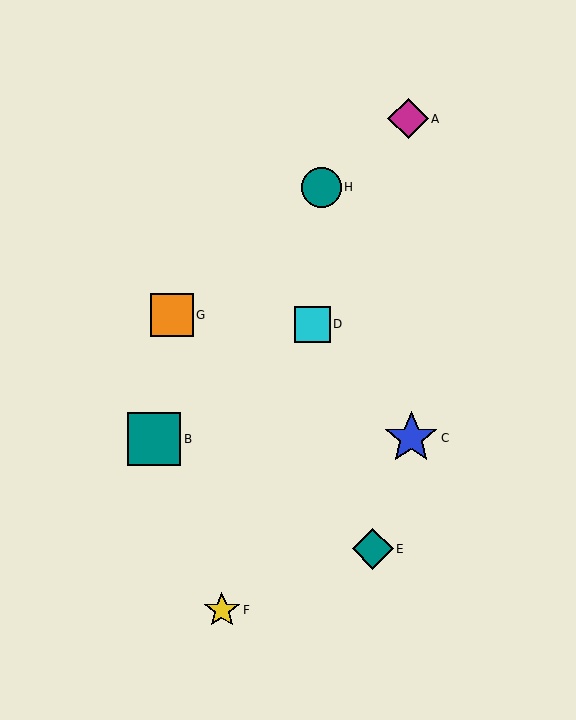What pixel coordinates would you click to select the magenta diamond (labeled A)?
Click at (408, 119) to select the magenta diamond A.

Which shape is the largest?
The teal square (labeled B) is the largest.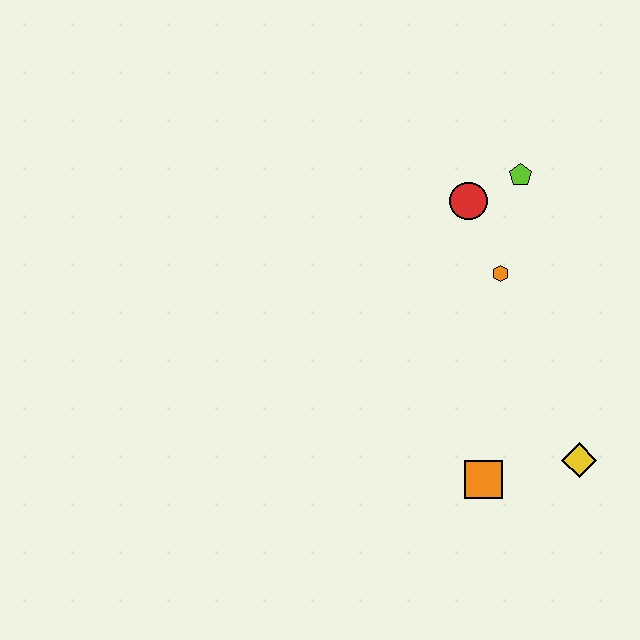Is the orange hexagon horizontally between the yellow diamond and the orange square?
Yes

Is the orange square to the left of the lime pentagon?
Yes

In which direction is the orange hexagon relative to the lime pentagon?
The orange hexagon is below the lime pentagon.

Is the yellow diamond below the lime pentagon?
Yes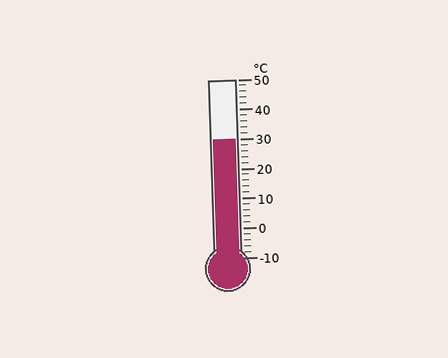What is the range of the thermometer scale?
The thermometer scale ranges from -10°C to 50°C.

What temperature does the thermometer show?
The thermometer shows approximately 30°C.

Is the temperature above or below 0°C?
The temperature is above 0°C.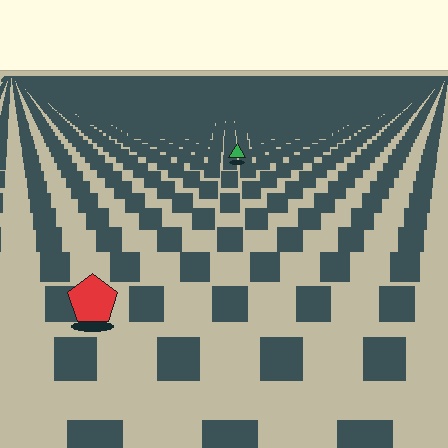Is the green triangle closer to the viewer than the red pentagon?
No. The red pentagon is closer — you can tell from the texture gradient: the ground texture is coarser near it.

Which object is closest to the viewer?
The red pentagon is closest. The texture marks near it are larger and more spread out.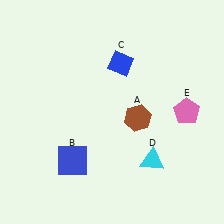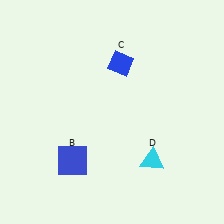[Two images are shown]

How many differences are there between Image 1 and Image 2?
There are 2 differences between the two images.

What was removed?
The pink pentagon (E), the brown hexagon (A) were removed in Image 2.